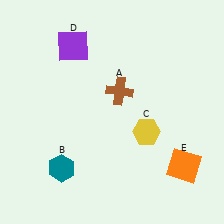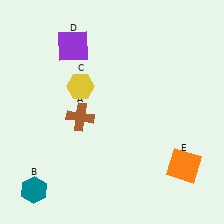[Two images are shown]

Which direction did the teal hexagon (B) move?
The teal hexagon (B) moved left.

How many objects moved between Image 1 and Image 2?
3 objects moved between the two images.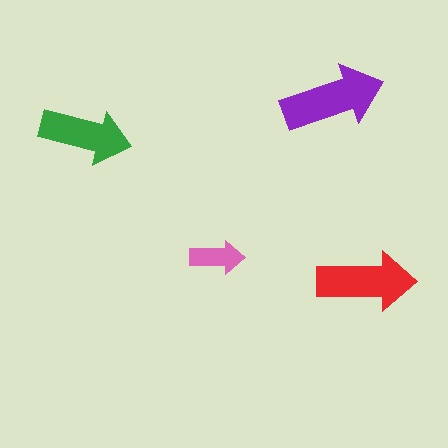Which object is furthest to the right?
The red arrow is rightmost.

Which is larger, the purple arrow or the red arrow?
The purple one.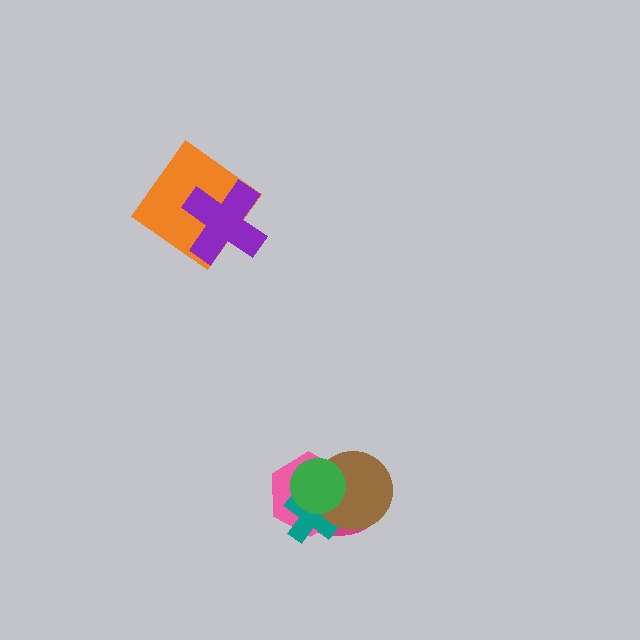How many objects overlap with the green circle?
4 objects overlap with the green circle.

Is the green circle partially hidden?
No, no other shape covers it.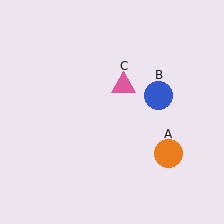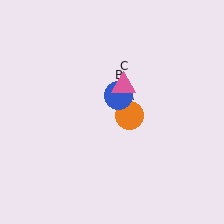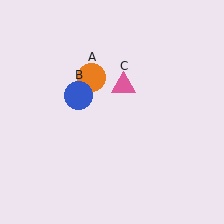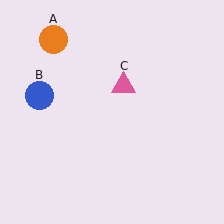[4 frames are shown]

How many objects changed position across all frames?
2 objects changed position: orange circle (object A), blue circle (object B).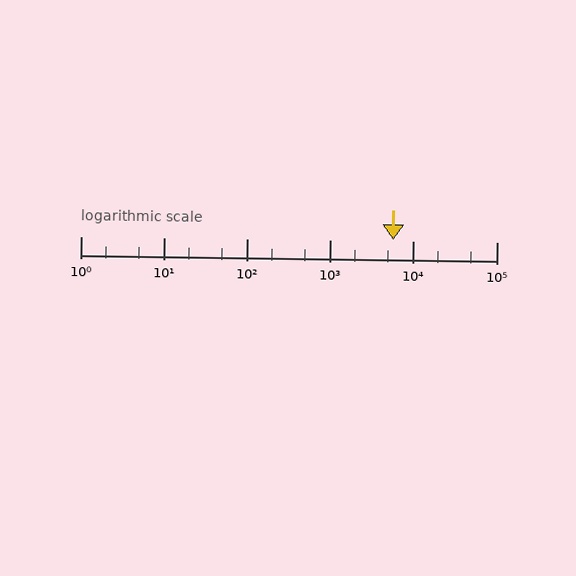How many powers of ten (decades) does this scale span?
The scale spans 5 decades, from 1 to 100000.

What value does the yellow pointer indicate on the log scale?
The pointer indicates approximately 5700.